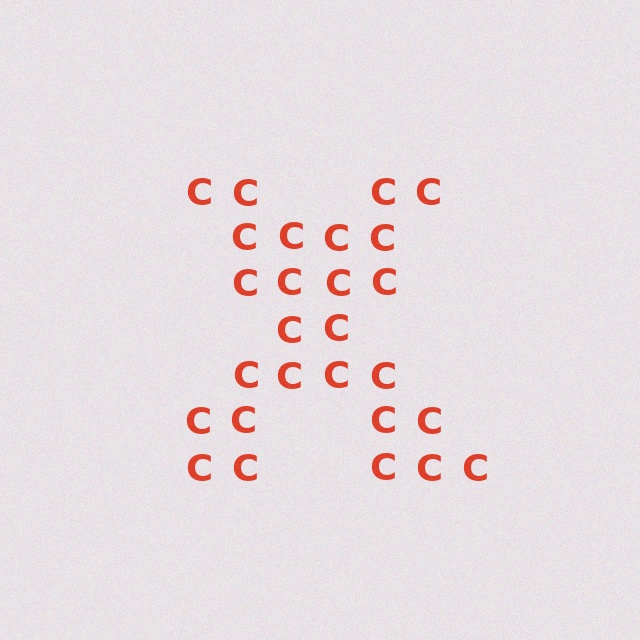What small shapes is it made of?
It is made of small letter C's.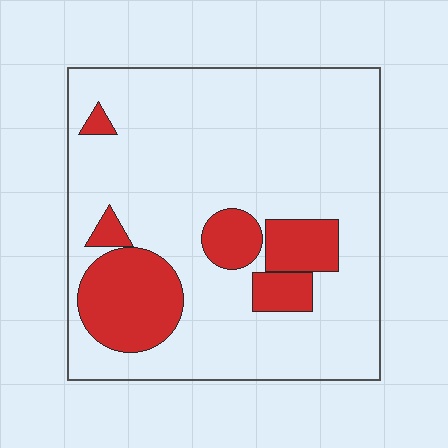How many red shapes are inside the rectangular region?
6.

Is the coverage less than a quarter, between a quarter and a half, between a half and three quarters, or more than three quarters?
Less than a quarter.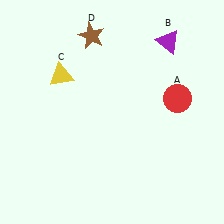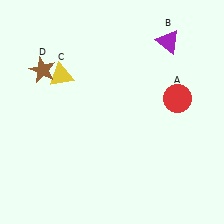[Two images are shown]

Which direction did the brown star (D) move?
The brown star (D) moved left.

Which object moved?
The brown star (D) moved left.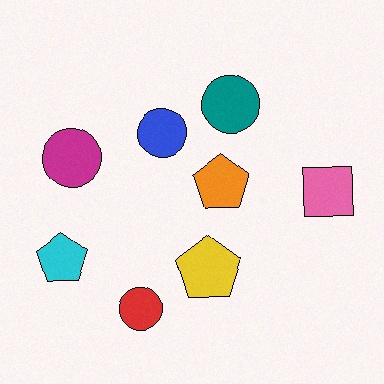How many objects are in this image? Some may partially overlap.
There are 8 objects.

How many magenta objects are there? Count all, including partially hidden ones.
There is 1 magenta object.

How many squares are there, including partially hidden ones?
There is 1 square.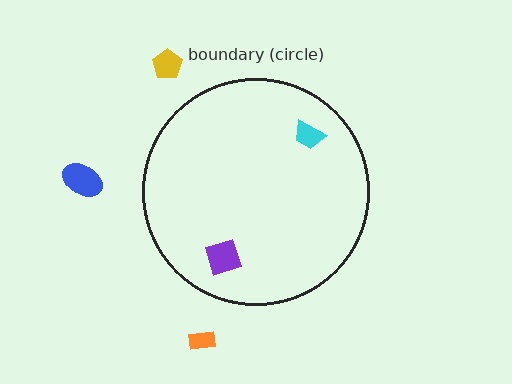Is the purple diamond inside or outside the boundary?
Inside.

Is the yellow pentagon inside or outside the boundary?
Outside.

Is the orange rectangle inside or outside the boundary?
Outside.